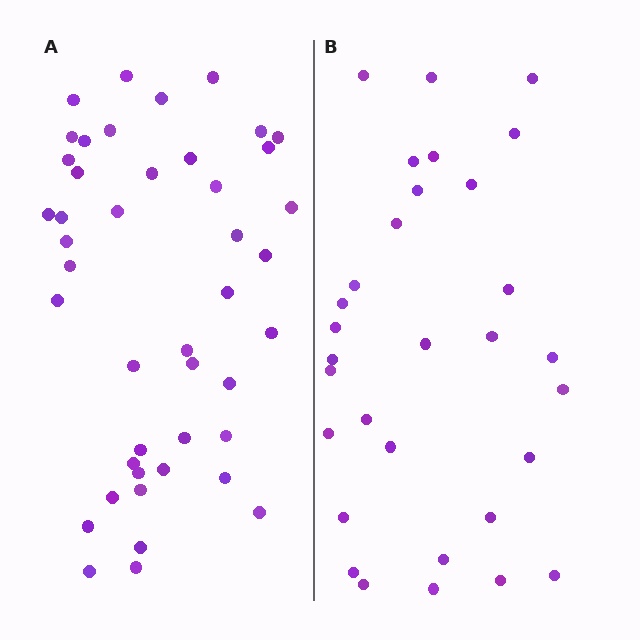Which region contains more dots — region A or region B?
Region A (the left region) has more dots.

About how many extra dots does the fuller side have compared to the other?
Region A has approximately 15 more dots than region B.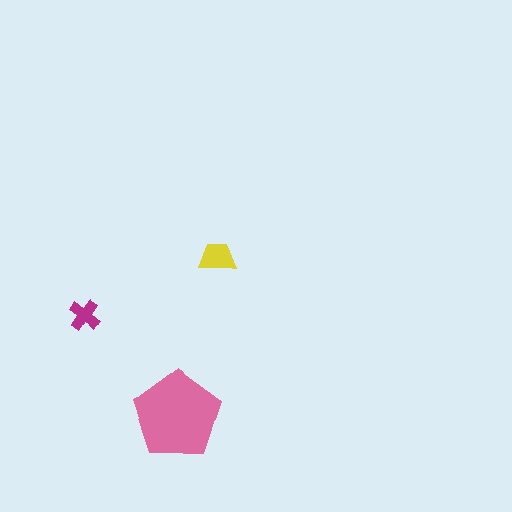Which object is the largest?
The pink pentagon.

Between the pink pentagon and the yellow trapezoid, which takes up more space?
The pink pentagon.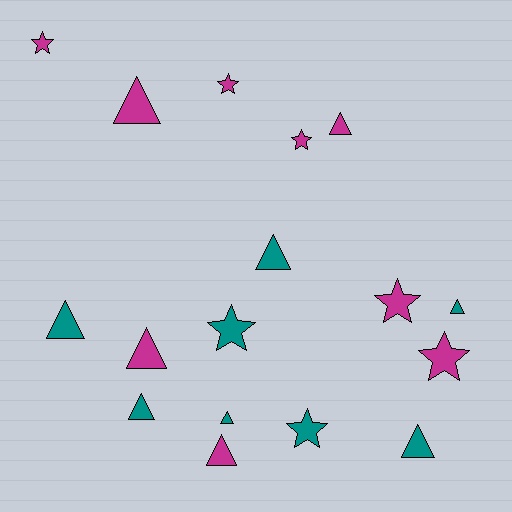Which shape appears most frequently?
Triangle, with 10 objects.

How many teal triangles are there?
There are 6 teal triangles.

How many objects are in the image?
There are 17 objects.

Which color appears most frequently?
Magenta, with 9 objects.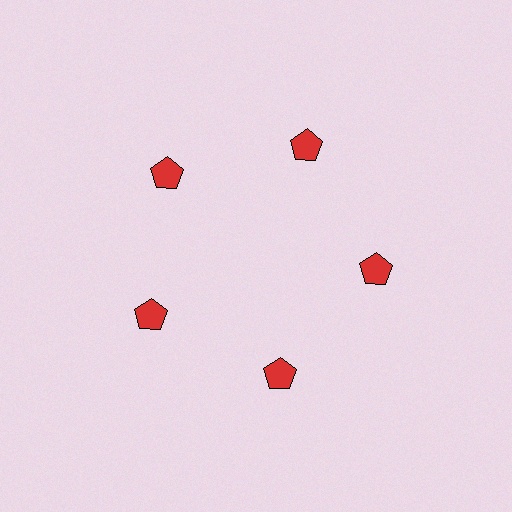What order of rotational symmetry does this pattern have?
This pattern has 5-fold rotational symmetry.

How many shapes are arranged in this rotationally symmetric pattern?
There are 5 shapes, arranged in 5 groups of 1.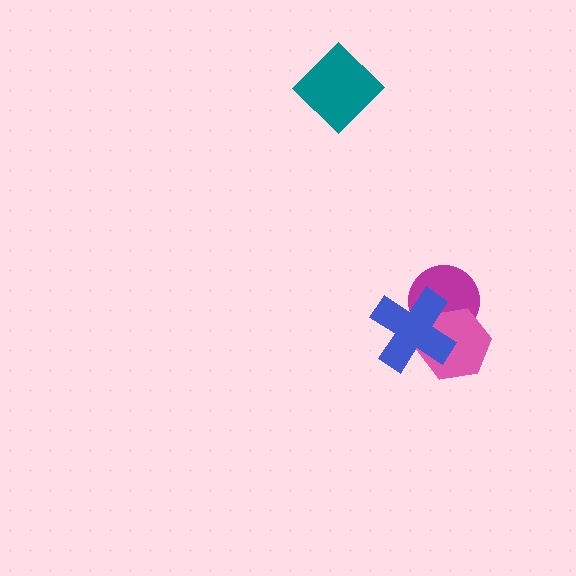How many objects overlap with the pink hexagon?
2 objects overlap with the pink hexagon.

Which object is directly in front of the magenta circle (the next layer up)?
The pink hexagon is directly in front of the magenta circle.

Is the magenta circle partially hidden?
Yes, it is partially covered by another shape.